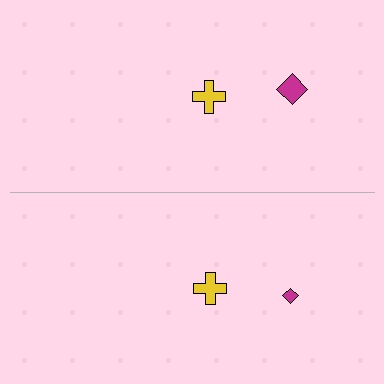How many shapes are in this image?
There are 4 shapes in this image.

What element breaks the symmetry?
The magenta diamond on the bottom side has a different size than its mirror counterpart.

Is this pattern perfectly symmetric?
No, the pattern is not perfectly symmetric. The magenta diamond on the bottom side has a different size than its mirror counterpart.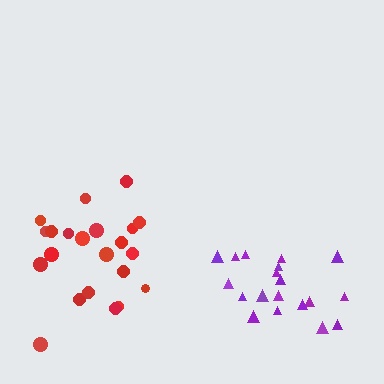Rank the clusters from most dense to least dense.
purple, red.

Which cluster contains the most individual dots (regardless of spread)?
Red (22).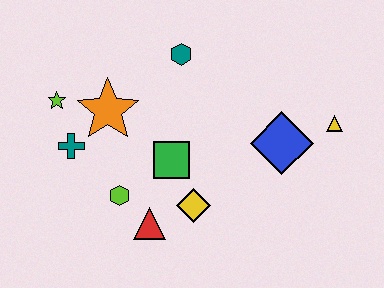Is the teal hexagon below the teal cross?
No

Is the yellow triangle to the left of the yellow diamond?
No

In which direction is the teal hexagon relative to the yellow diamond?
The teal hexagon is above the yellow diamond.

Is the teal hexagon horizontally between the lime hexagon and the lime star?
No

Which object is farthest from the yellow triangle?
The lime star is farthest from the yellow triangle.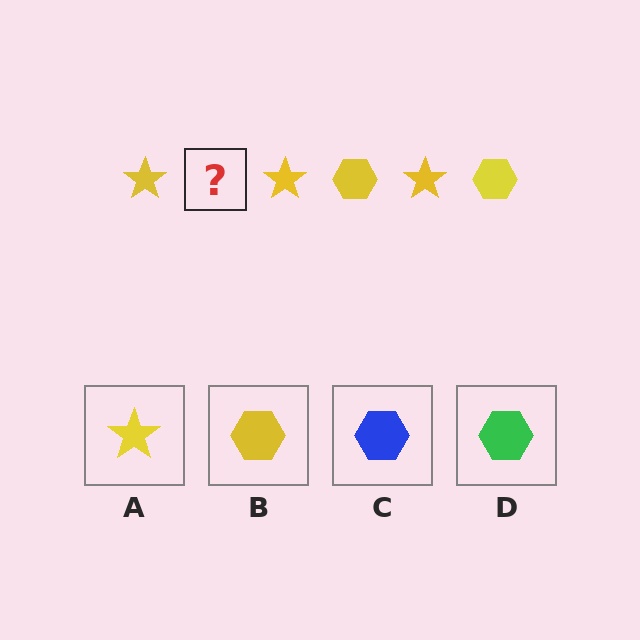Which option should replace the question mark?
Option B.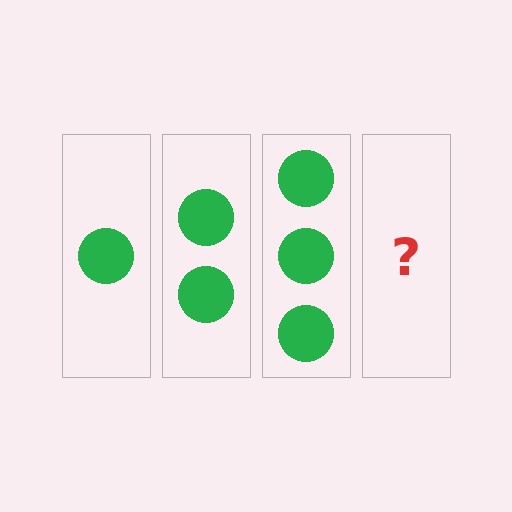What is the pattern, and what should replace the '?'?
The pattern is that each step adds one more circle. The '?' should be 4 circles.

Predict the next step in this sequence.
The next step is 4 circles.